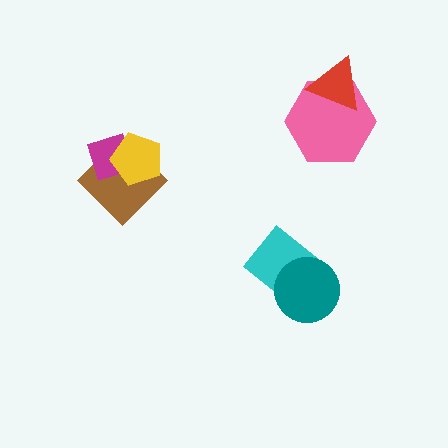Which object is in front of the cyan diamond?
The teal circle is in front of the cyan diamond.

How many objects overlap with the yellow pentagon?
2 objects overlap with the yellow pentagon.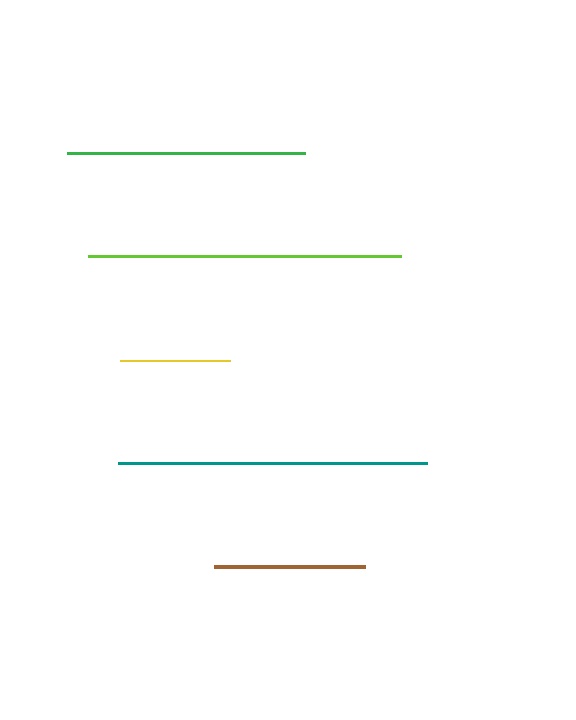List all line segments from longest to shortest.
From longest to shortest: lime, teal, green, brown, yellow.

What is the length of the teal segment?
The teal segment is approximately 309 pixels long.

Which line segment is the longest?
The lime line is the longest at approximately 313 pixels.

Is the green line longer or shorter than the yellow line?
The green line is longer than the yellow line.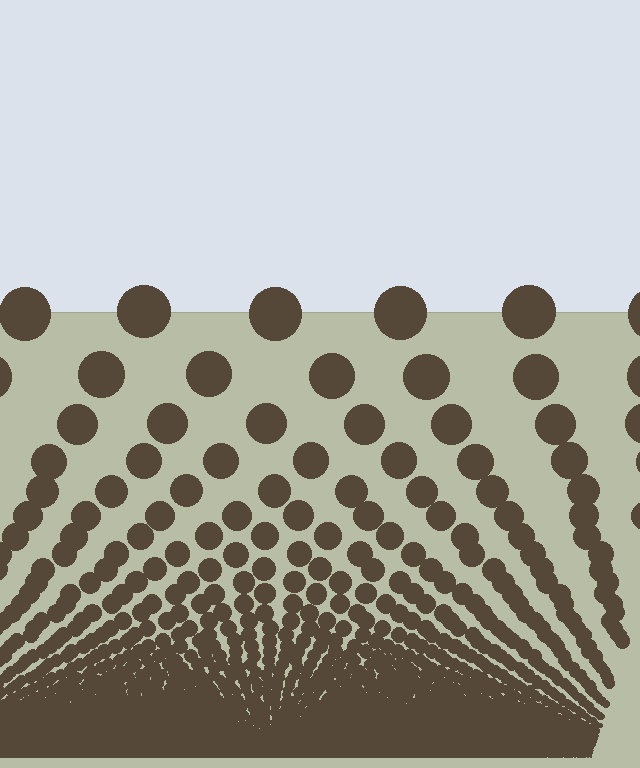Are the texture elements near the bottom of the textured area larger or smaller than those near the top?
Smaller. The gradient is inverted — elements near the bottom are smaller and denser.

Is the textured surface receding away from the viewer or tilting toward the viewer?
The surface appears to tilt toward the viewer. Texture elements get larger and sparser toward the top.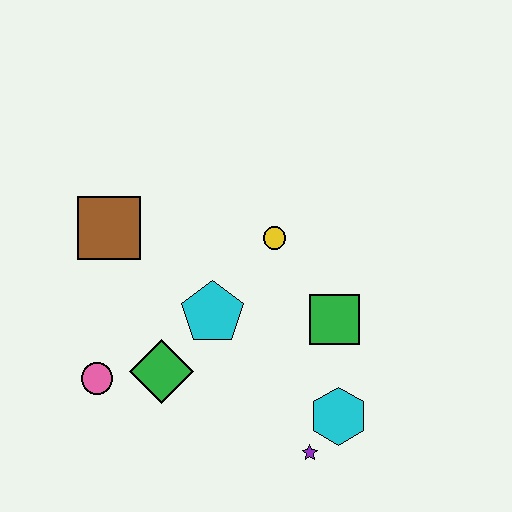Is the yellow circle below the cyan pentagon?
No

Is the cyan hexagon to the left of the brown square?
No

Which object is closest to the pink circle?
The green diamond is closest to the pink circle.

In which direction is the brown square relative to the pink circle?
The brown square is above the pink circle.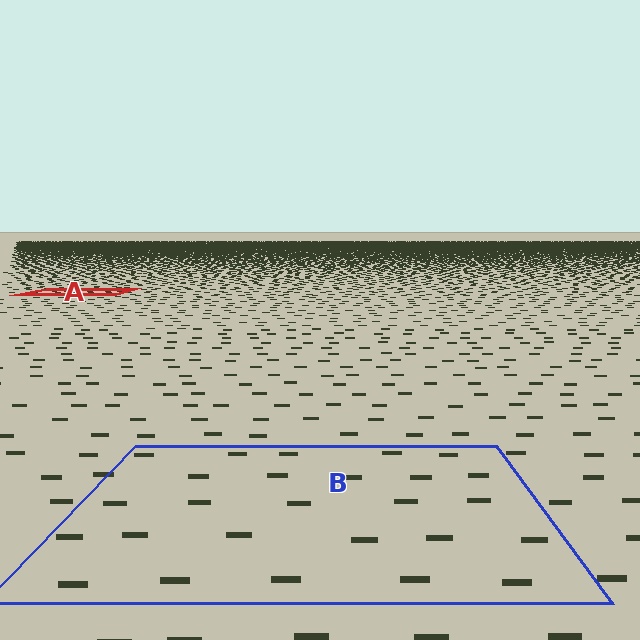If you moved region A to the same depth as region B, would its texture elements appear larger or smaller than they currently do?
They would appear larger. At a closer depth, the same texture elements are projected at a bigger on-screen size.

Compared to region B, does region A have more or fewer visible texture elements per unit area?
Region A has more texture elements per unit area — they are packed more densely because it is farther away.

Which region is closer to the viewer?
Region B is closer. The texture elements there are larger and more spread out.